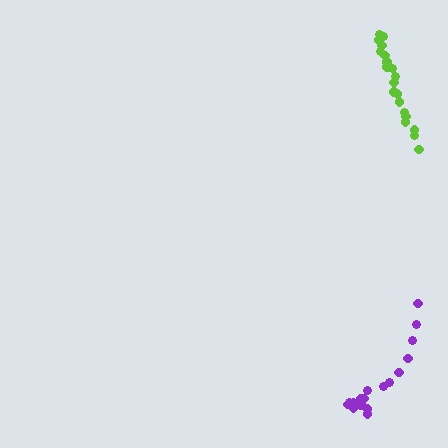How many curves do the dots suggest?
There are 2 distinct paths.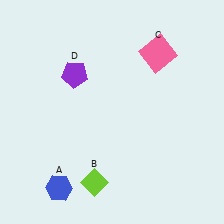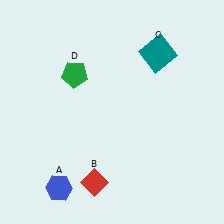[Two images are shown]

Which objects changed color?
B changed from lime to red. C changed from pink to teal. D changed from purple to green.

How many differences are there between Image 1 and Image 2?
There are 3 differences between the two images.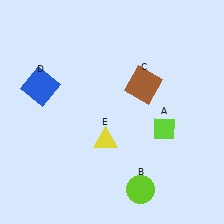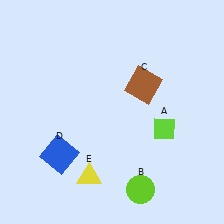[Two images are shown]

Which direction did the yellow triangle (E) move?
The yellow triangle (E) moved down.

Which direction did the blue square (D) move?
The blue square (D) moved down.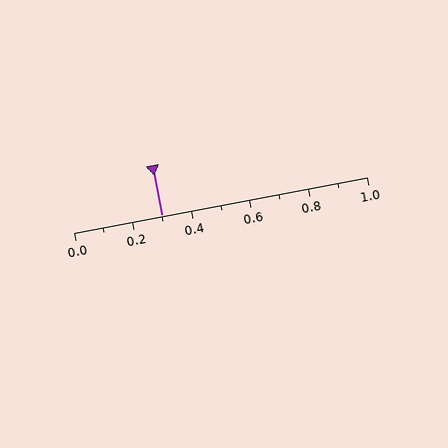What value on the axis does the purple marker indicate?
The marker indicates approximately 0.3.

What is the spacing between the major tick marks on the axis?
The major ticks are spaced 0.2 apart.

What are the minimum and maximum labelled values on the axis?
The axis runs from 0.0 to 1.0.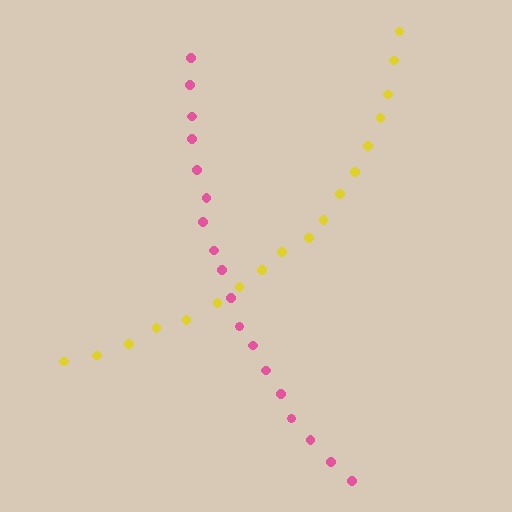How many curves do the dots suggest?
There are 2 distinct paths.